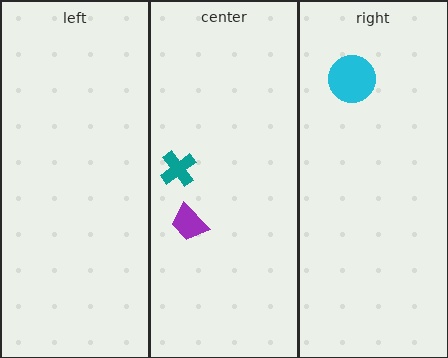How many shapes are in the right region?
1.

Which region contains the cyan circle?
The right region.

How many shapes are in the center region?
2.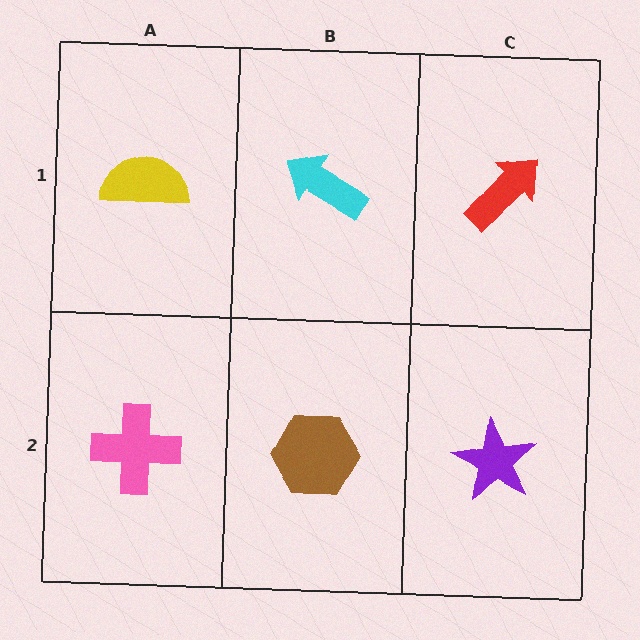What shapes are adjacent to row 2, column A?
A yellow semicircle (row 1, column A), a brown hexagon (row 2, column B).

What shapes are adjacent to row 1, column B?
A brown hexagon (row 2, column B), a yellow semicircle (row 1, column A), a red arrow (row 1, column C).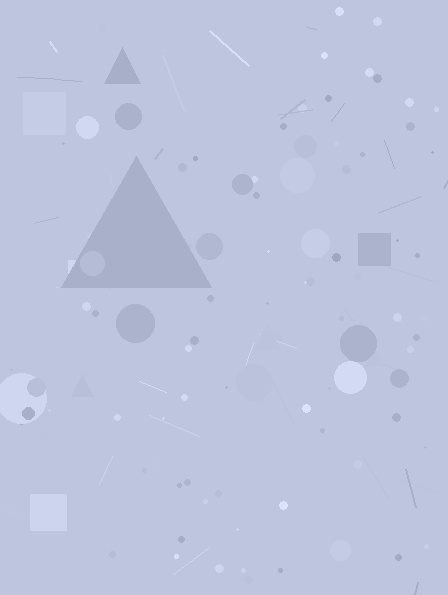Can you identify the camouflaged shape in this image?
The camouflaged shape is a triangle.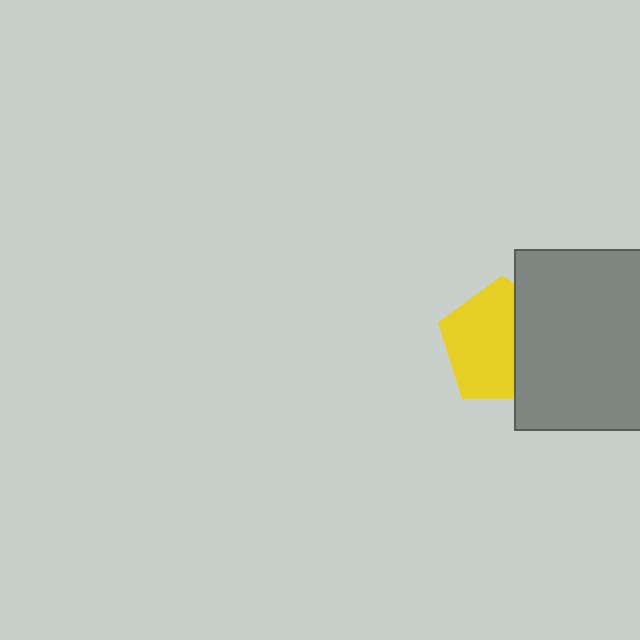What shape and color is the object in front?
The object in front is a gray square.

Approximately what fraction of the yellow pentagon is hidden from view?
Roughly 38% of the yellow pentagon is hidden behind the gray square.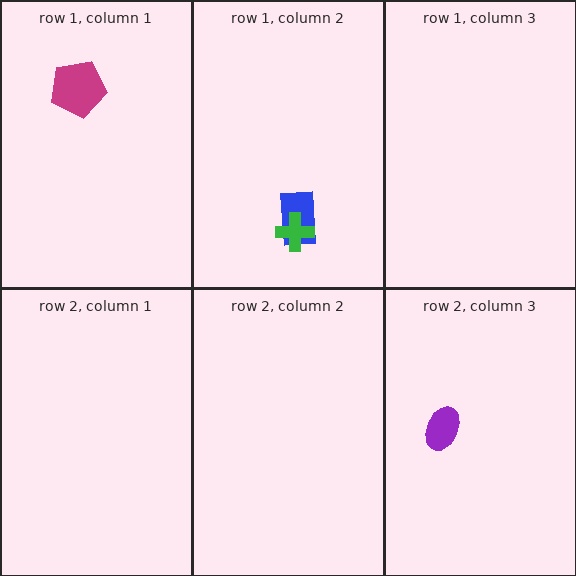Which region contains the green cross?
The row 1, column 2 region.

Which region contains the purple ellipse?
The row 2, column 3 region.